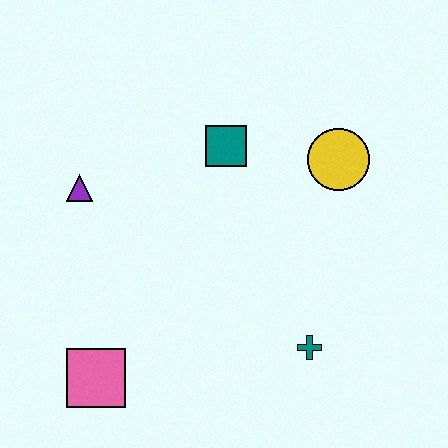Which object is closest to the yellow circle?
The teal square is closest to the yellow circle.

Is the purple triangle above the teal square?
No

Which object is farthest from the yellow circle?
The pink square is farthest from the yellow circle.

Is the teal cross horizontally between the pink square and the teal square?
No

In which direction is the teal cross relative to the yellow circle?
The teal cross is below the yellow circle.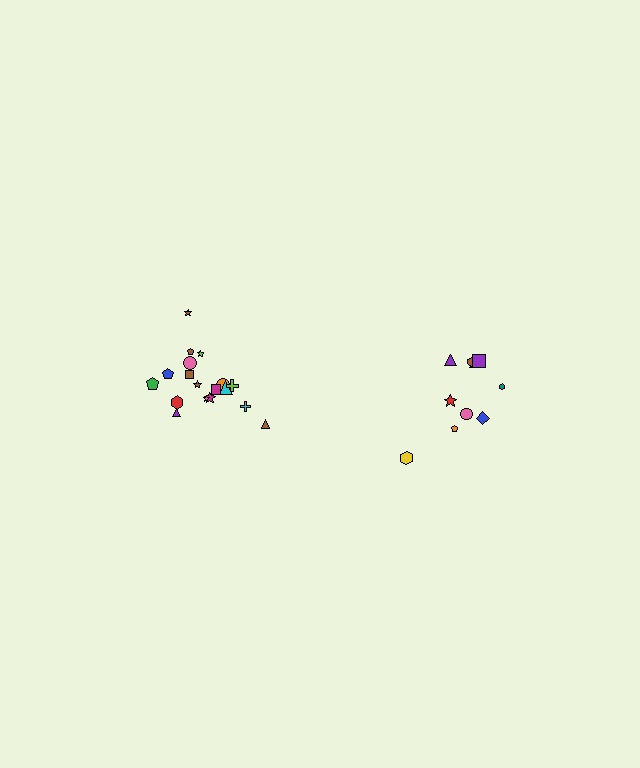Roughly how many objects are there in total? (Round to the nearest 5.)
Roughly 30 objects in total.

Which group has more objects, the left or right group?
The left group.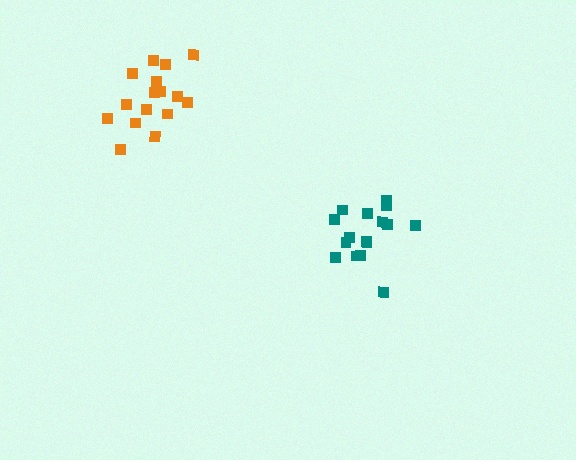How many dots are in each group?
Group 1: 16 dots, Group 2: 16 dots (32 total).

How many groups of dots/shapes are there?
There are 2 groups.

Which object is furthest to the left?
The orange cluster is leftmost.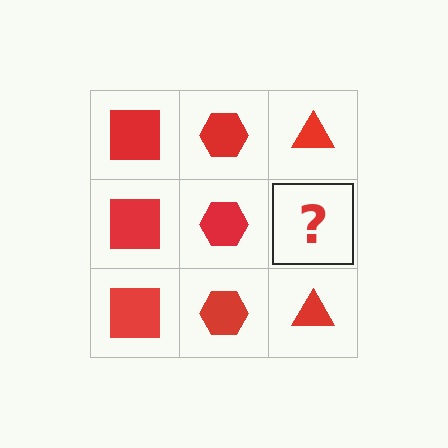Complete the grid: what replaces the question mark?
The question mark should be replaced with a red triangle.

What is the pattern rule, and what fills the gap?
The rule is that each column has a consistent shape. The gap should be filled with a red triangle.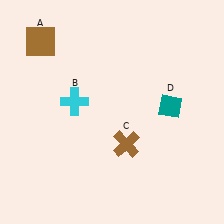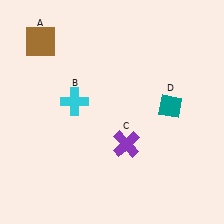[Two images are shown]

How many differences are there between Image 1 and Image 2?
There is 1 difference between the two images.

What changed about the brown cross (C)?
In Image 1, C is brown. In Image 2, it changed to purple.